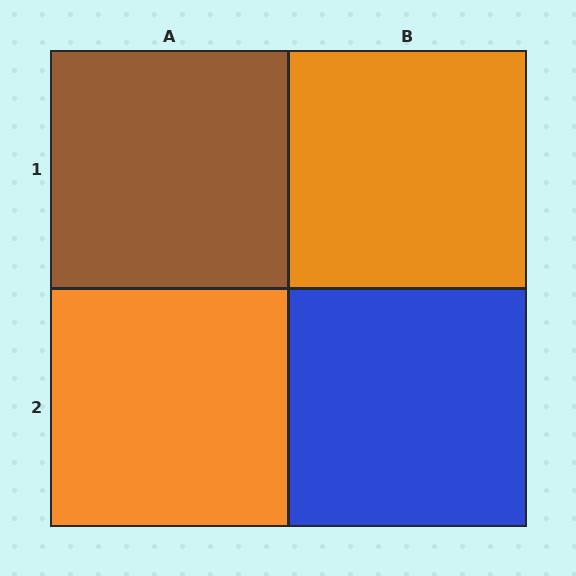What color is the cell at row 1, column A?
Brown.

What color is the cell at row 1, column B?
Orange.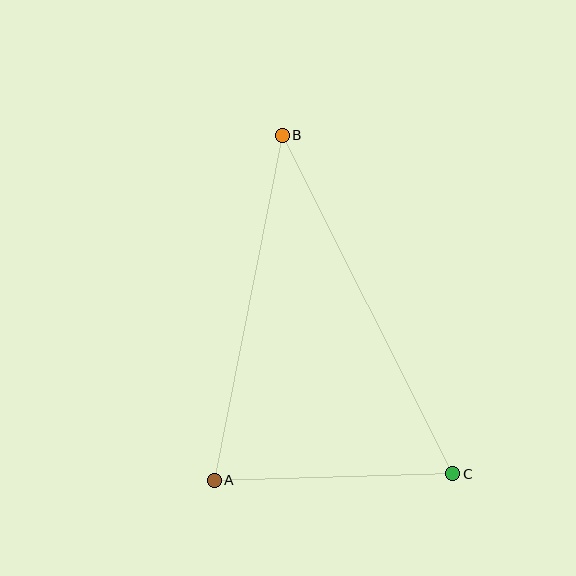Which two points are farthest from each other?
Points B and C are farthest from each other.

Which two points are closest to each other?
Points A and C are closest to each other.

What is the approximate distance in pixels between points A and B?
The distance between A and B is approximately 352 pixels.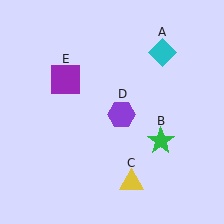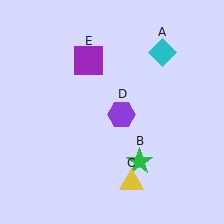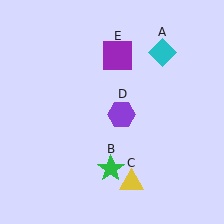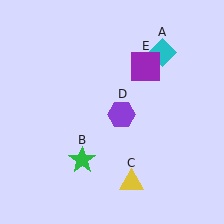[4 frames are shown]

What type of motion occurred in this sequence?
The green star (object B), purple square (object E) rotated clockwise around the center of the scene.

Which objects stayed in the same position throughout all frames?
Cyan diamond (object A) and yellow triangle (object C) and purple hexagon (object D) remained stationary.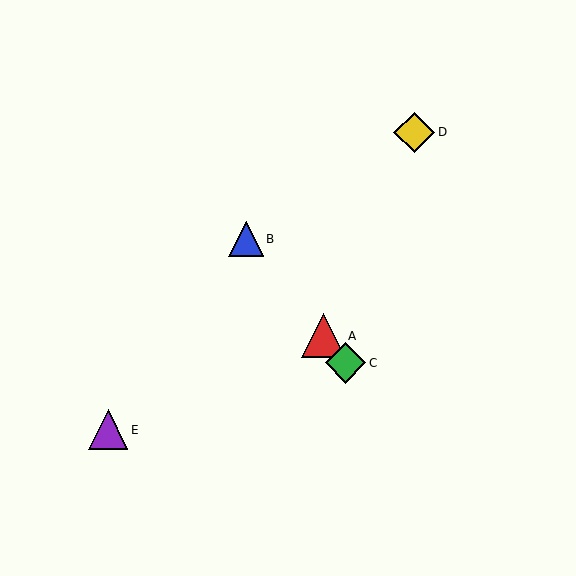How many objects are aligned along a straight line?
3 objects (A, B, C) are aligned along a straight line.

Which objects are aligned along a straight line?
Objects A, B, C are aligned along a straight line.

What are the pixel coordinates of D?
Object D is at (414, 132).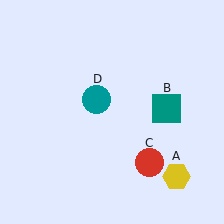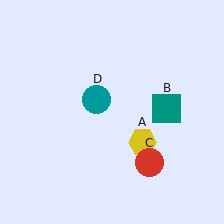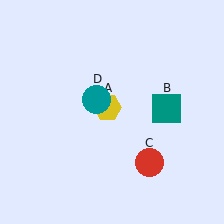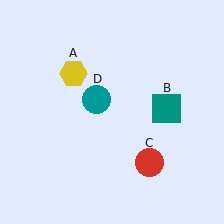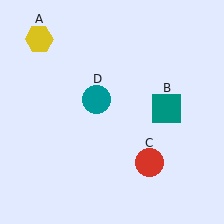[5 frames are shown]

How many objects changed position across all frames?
1 object changed position: yellow hexagon (object A).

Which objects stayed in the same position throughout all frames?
Teal square (object B) and red circle (object C) and teal circle (object D) remained stationary.